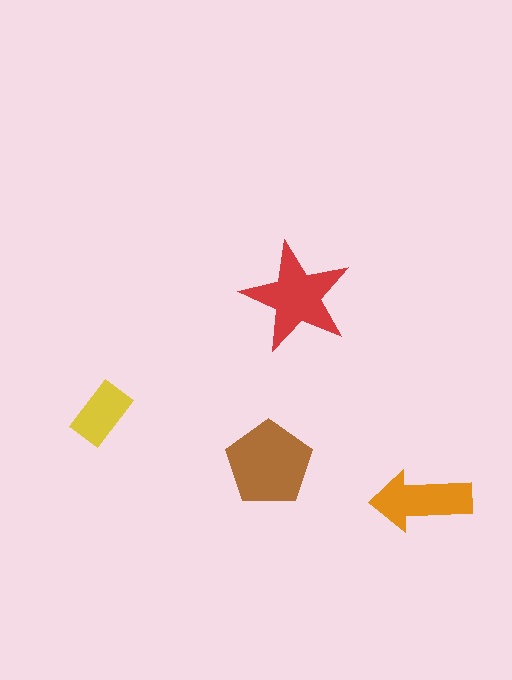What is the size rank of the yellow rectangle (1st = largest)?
4th.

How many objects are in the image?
There are 4 objects in the image.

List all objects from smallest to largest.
The yellow rectangle, the orange arrow, the red star, the brown pentagon.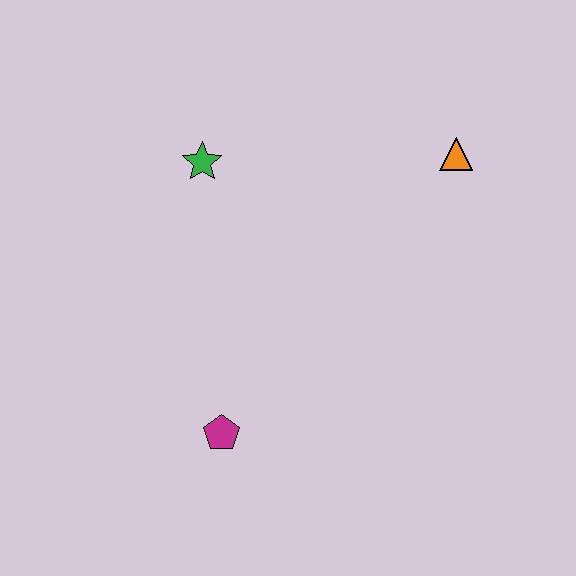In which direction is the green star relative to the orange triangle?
The green star is to the left of the orange triangle.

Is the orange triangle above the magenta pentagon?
Yes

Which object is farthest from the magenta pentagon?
The orange triangle is farthest from the magenta pentagon.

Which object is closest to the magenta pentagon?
The green star is closest to the magenta pentagon.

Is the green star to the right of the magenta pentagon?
No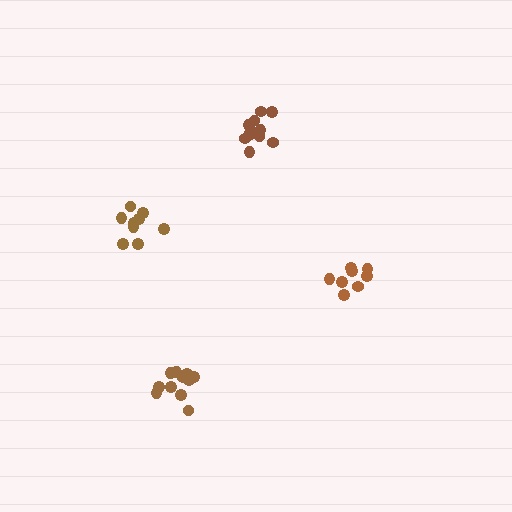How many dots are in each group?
Group 1: 8 dots, Group 2: 9 dots, Group 3: 12 dots, Group 4: 11 dots (40 total).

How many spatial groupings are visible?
There are 4 spatial groupings.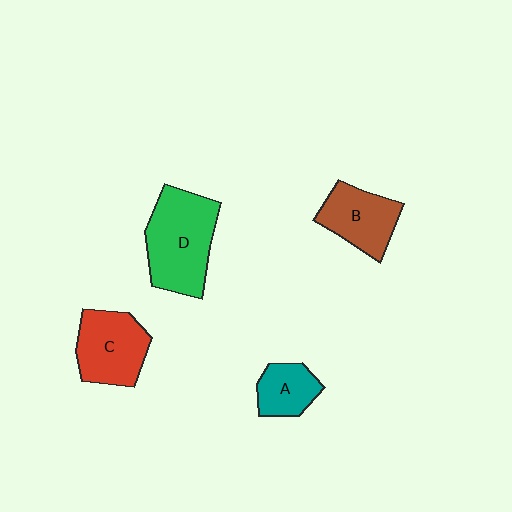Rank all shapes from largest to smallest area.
From largest to smallest: D (green), C (red), B (brown), A (teal).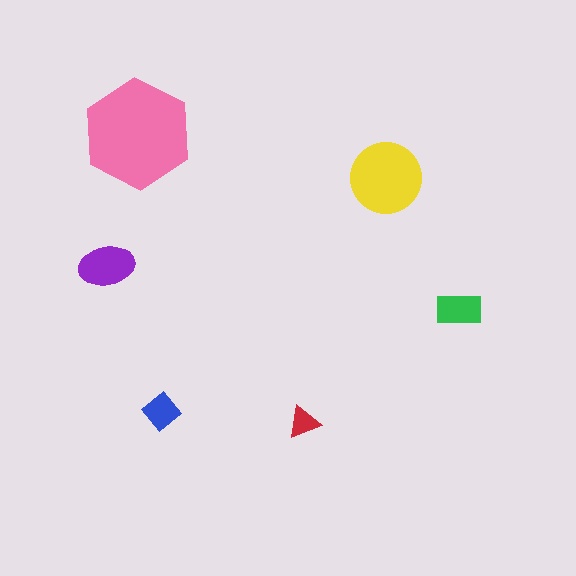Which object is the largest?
The pink hexagon.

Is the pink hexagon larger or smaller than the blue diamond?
Larger.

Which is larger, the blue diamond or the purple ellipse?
The purple ellipse.